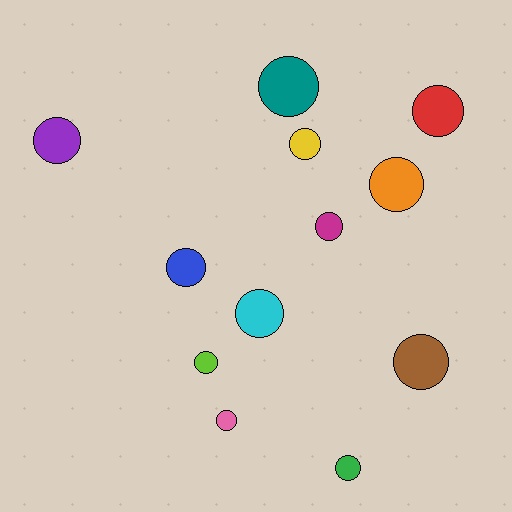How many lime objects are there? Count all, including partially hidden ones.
There is 1 lime object.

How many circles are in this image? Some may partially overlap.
There are 12 circles.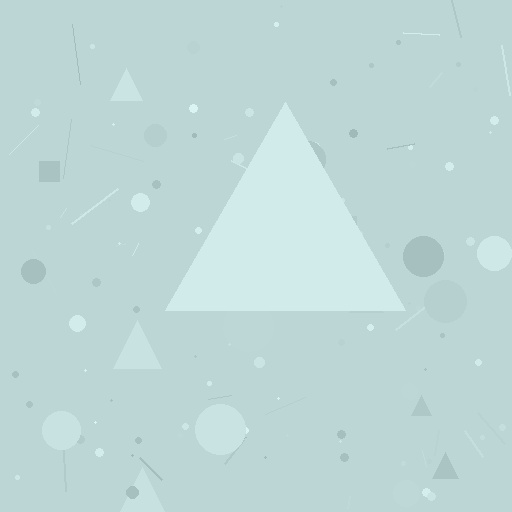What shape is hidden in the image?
A triangle is hidden in the image.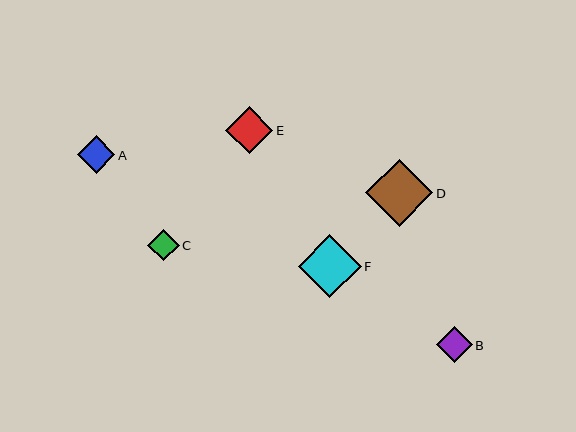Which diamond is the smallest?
Diamond C is the smallest with a size of approximately 31 pixels.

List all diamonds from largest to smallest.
From largest to smallest: D, F, E, A, B, C.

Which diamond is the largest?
Diamond D is the largest with a size of approximately 67 pixels.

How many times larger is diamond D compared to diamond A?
Diamond D is approximately 1.8 times the size of diamond A.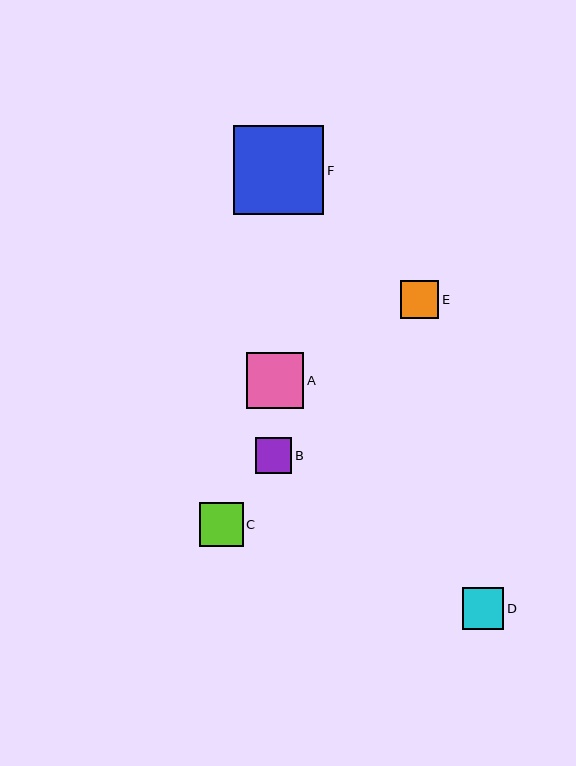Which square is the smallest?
Square B is the smallest with a size of approximately 36 pixels.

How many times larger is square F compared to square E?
Square F is approximately 2.4 times the size of square E.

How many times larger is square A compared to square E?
Square A is approximately 1.5 times the size of square E.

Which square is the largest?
Square F is the largest with a size of approximately 90 pixels.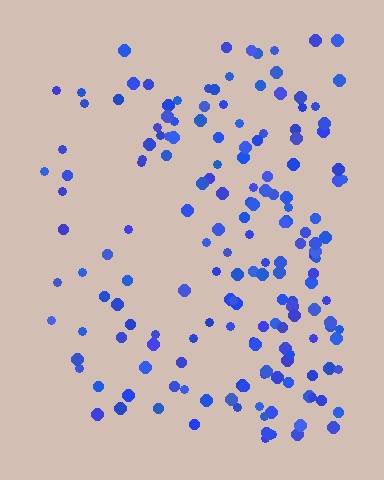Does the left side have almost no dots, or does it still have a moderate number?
Still a moderate number, just noticeably fewer than the right.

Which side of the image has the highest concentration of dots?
The right.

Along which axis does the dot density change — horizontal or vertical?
Horizontal.